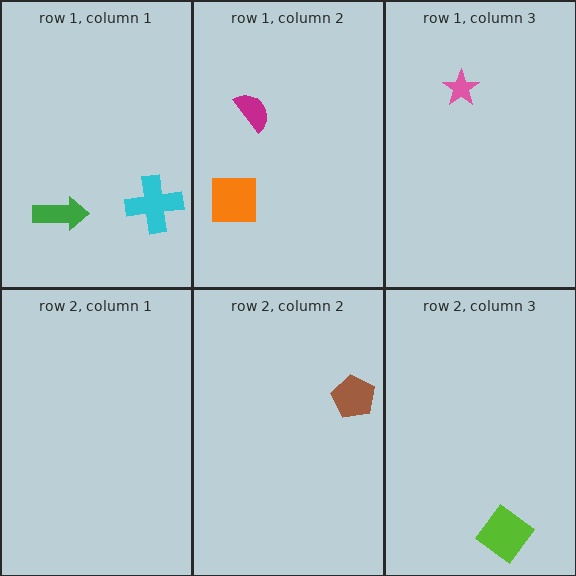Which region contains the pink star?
The row 1, column 3 region.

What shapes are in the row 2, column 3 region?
The lime diamond.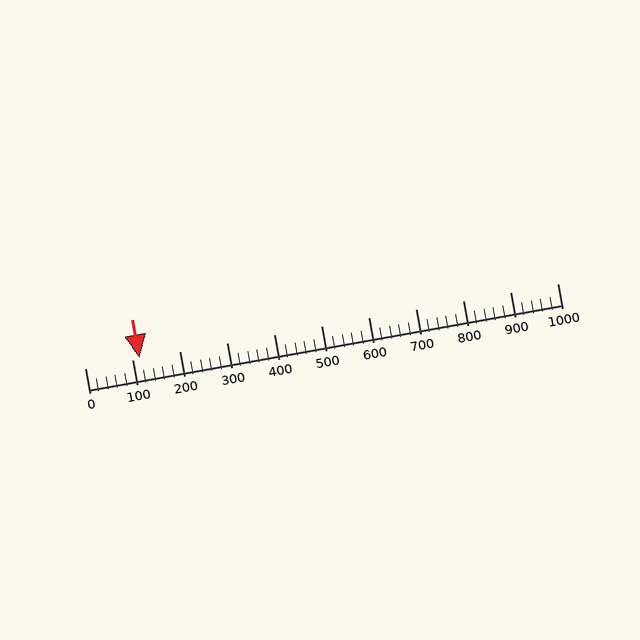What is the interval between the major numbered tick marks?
The major tick marks are spaced 100 units apart.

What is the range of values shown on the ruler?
The ruler shows values from 0 to 1000.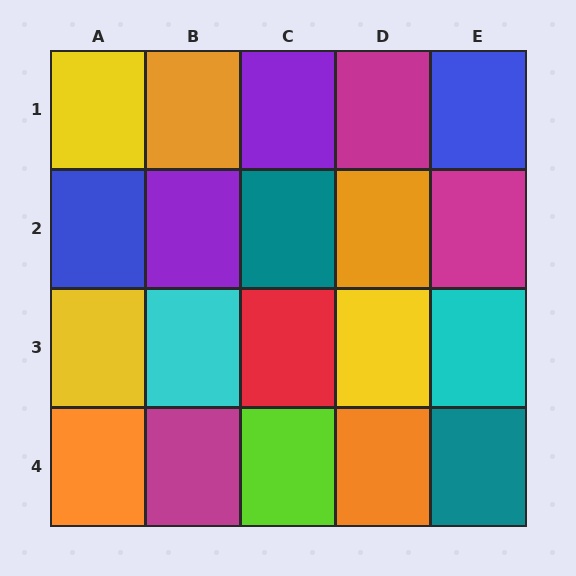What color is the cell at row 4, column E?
Teal.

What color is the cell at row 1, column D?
Magenta.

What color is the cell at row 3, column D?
Yellow.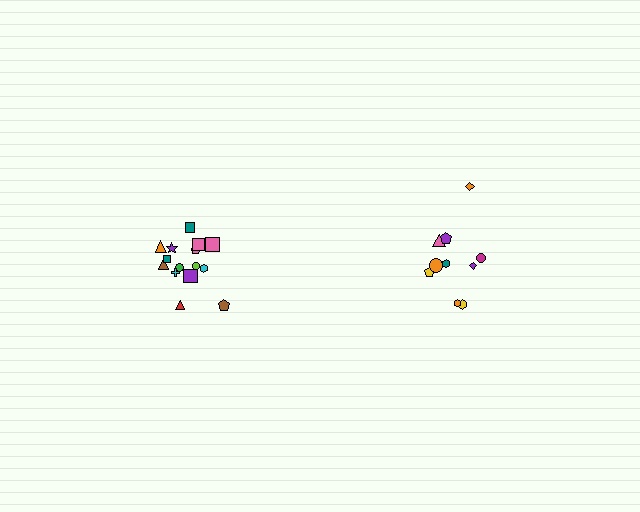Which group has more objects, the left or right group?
The left group.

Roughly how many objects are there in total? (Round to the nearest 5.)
Roughly 25 objects in total.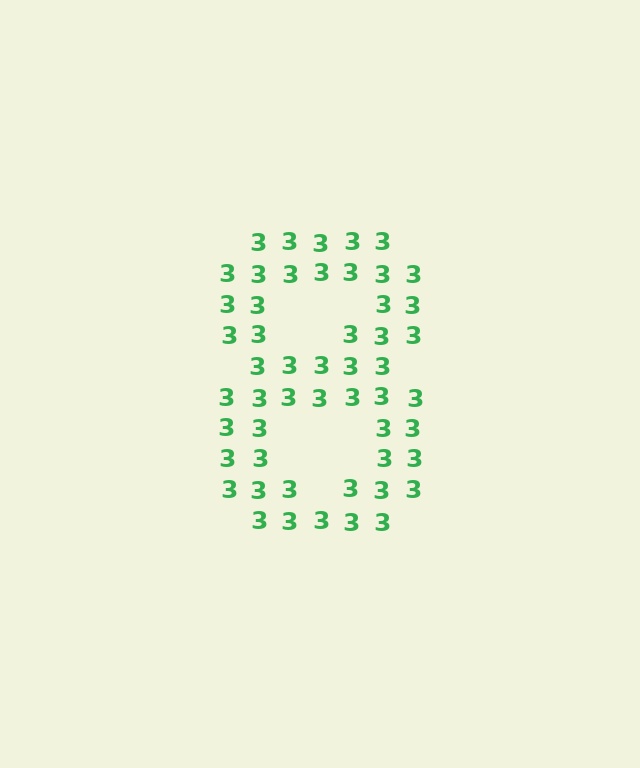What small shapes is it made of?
It is made of small digit 3's.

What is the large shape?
The large shape is the digit 8.